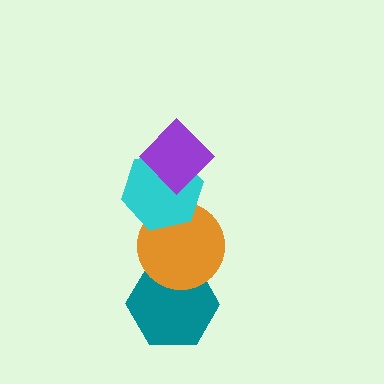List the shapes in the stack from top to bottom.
From top to bottom: the purple diamond, the cyan hexagon, the orange circle, the teal hexagon.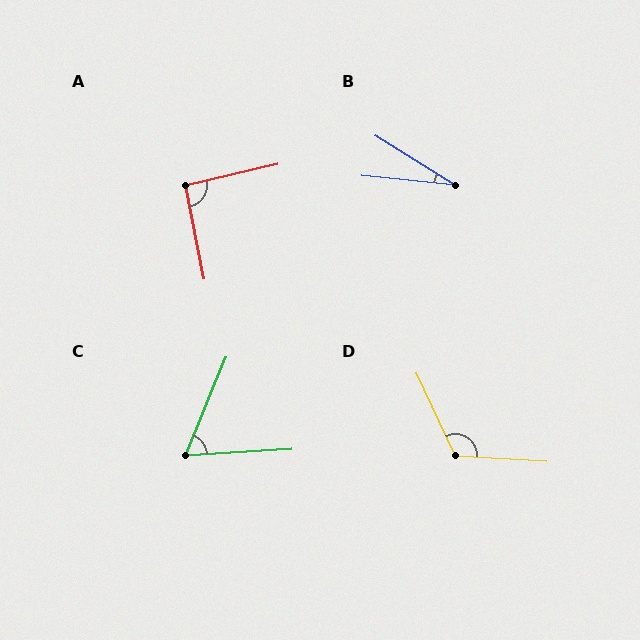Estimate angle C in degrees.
Approximately 64 degrees.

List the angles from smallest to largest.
B (26°), C (64°), A (91°), D (118°).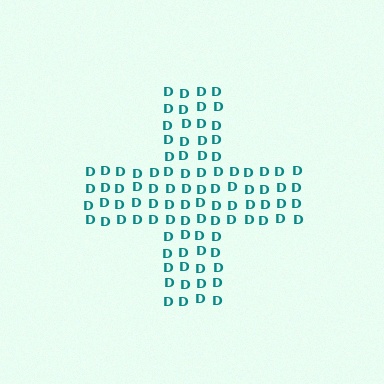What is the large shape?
The large shape is a cross.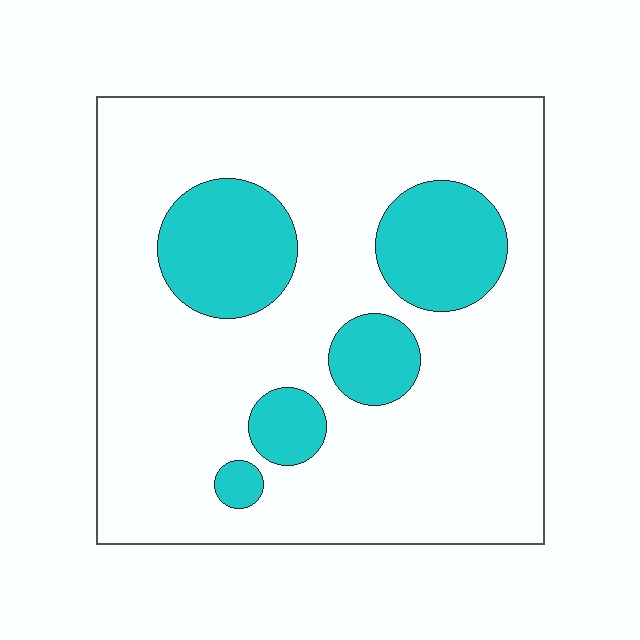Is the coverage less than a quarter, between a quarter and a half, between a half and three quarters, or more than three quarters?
Less than a quarter.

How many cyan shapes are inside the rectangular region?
5.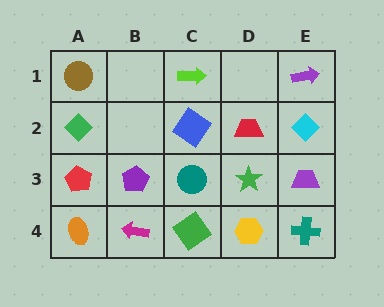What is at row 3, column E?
A purple trapezoid.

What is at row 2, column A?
A green diamond.